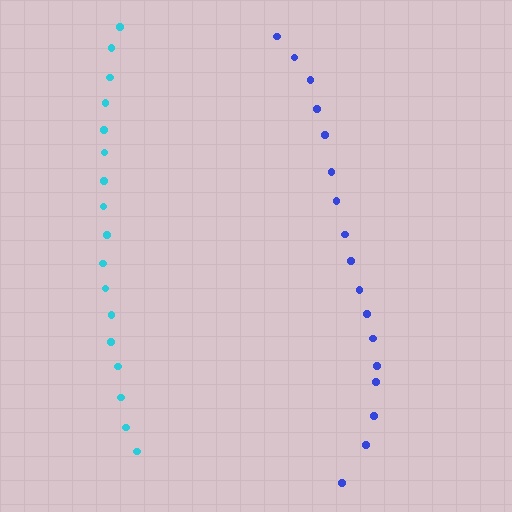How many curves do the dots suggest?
There are 2 distinct paths.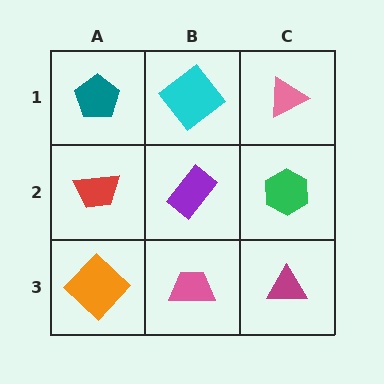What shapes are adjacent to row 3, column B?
A purple rectangle (row 2, column B), an orange diamond (row 3, column A), a magenta triangle (row 3, column C).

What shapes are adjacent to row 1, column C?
A green hexagon (row 2, column C), a cyan diamond (row 1, column B).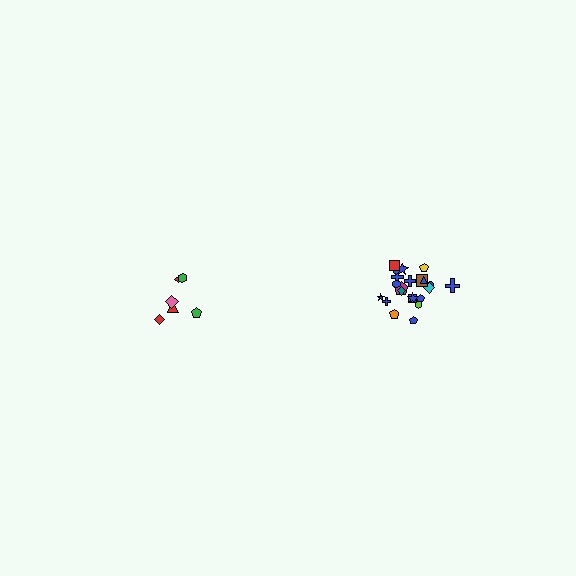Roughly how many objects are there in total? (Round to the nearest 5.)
Roughly 30 objects in total.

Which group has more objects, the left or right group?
The right group.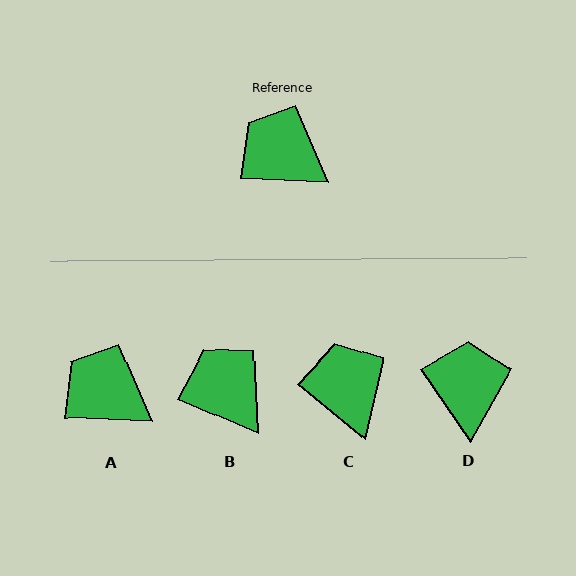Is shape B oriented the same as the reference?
No, it is off by about 21 degrees.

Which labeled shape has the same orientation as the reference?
A.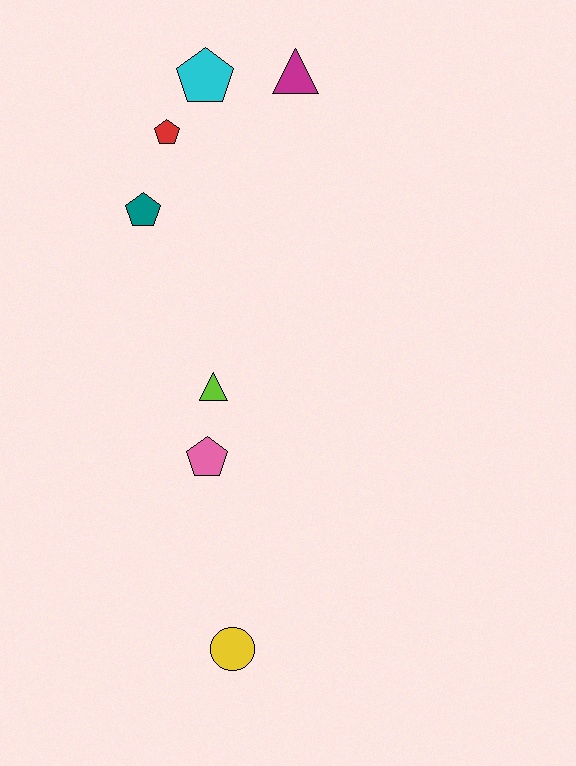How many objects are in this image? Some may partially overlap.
There are 7 objects.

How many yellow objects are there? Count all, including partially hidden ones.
There is 1 yellow object.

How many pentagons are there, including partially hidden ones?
There are 4 pentagons.